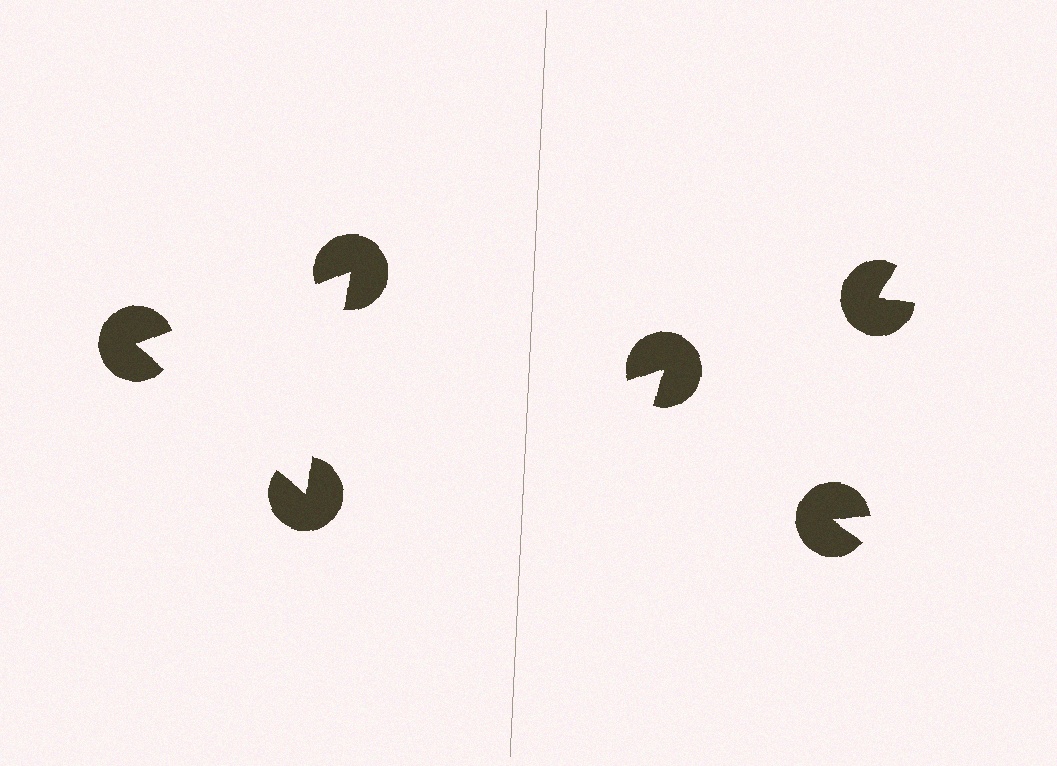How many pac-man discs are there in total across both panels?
6 — 3 on each side.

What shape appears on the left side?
An illusory triangle.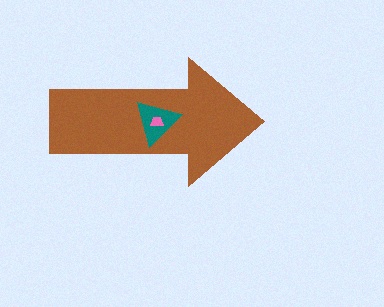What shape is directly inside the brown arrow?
The teal triangle.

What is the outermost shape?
The brown arrow.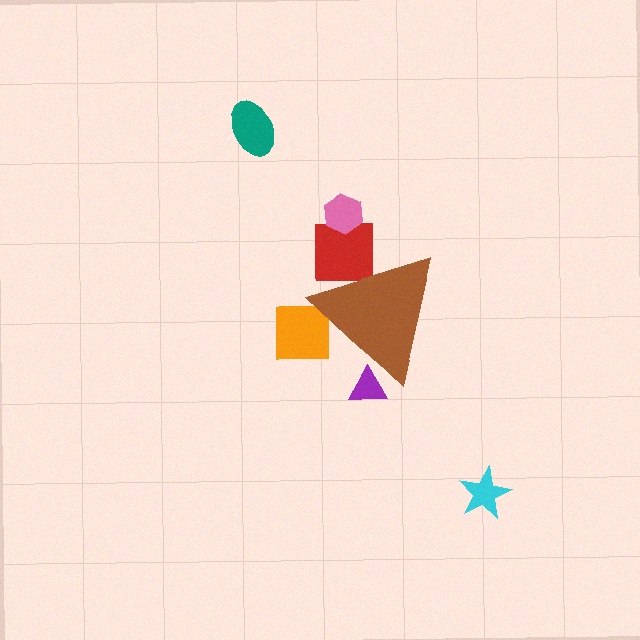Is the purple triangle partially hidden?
Yes, the purple triangle is partially hidden behind the brown triangle.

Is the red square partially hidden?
Yes, the red square is partially hidden behind the brown triangle.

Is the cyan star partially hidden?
No, the cyan star is fully visible.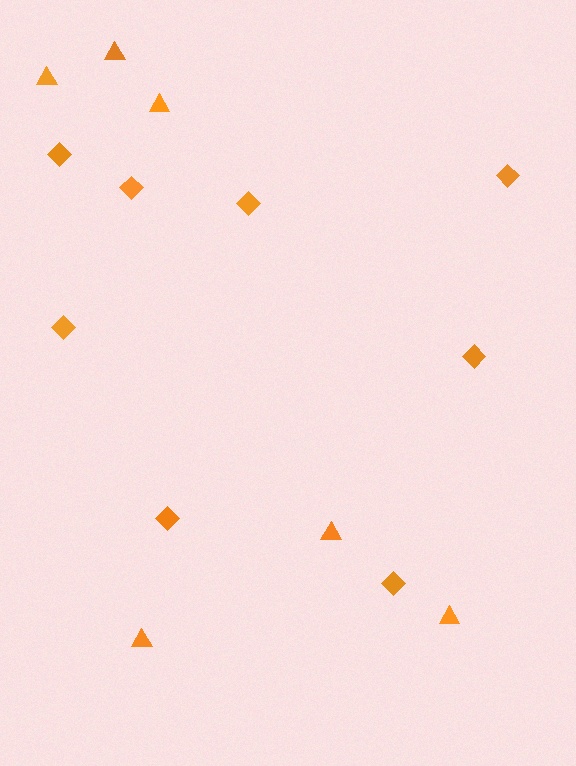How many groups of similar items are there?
There are 2 groups: one group of triangles (6) and one group of diamonds (8).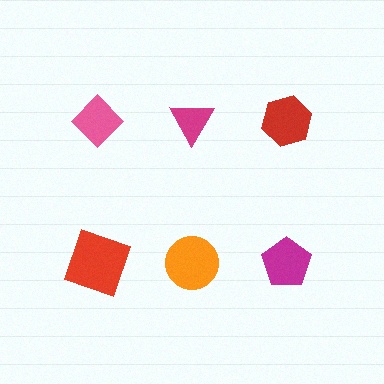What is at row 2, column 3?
A magenta pentagon.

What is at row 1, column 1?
A pink diamond.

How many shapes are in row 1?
3 shapes.